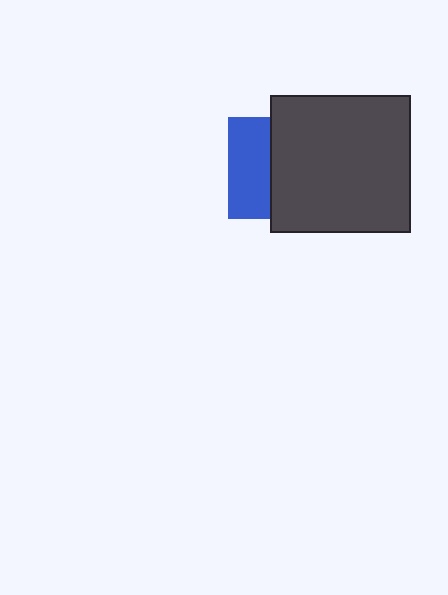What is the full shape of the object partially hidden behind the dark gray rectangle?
The partially hidden object is a blue square.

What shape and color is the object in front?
The object in front is a dark gray rectangle.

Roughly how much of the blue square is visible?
A small part of it is visible (roughly 41%).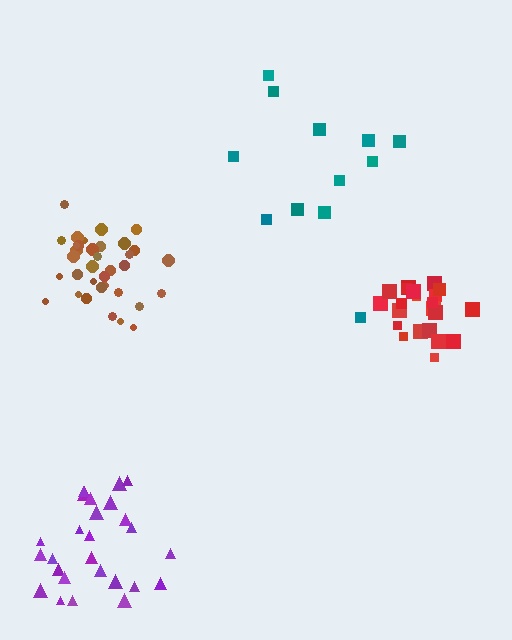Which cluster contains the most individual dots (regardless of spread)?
Brown (35).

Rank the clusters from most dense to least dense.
red, brown, purple, teal.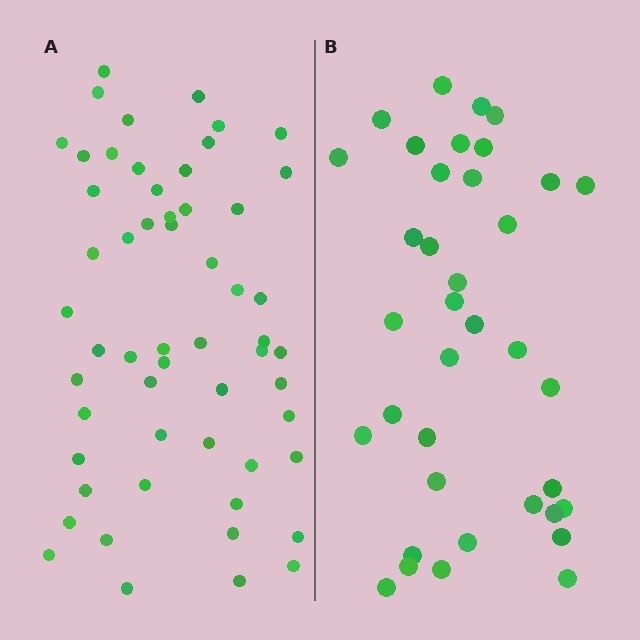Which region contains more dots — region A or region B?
Region A (the left region) has more dots.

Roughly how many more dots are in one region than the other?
Region A has approximately 20 more dots than region B.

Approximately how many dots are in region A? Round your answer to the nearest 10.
About 60 dots. (The exact count is 56, which rounds to 60.)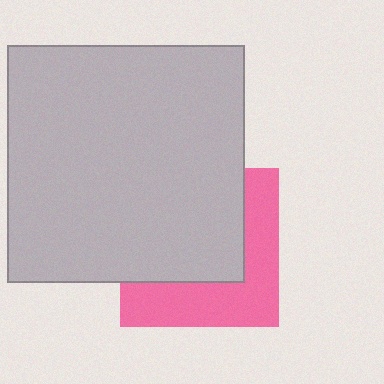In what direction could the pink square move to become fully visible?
The pink square could move toward the lower-right. That would shift it out from behind the light gray square entirely.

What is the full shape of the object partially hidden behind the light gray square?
The partially hidden object is a pink square.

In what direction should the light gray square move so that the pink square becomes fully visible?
The light gray square should move toward the upper-left. That is the shortest direction to clear the overlap and leave the pink square fully visible.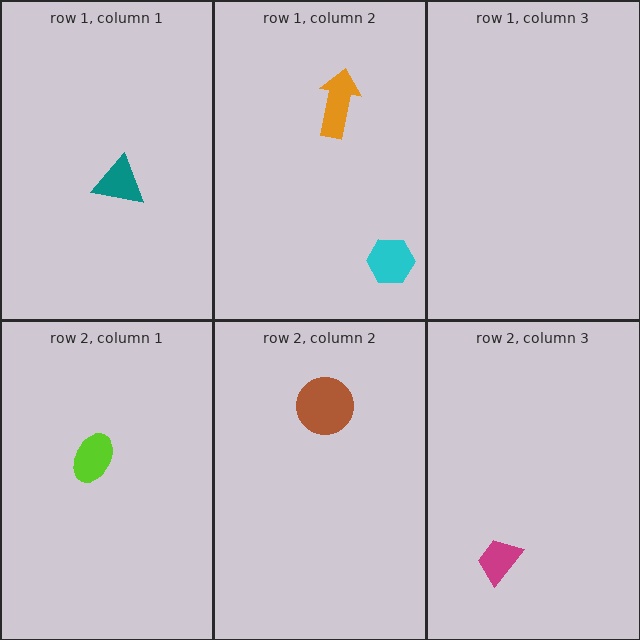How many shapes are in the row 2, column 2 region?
1.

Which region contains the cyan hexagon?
The row 1, column 2 region.